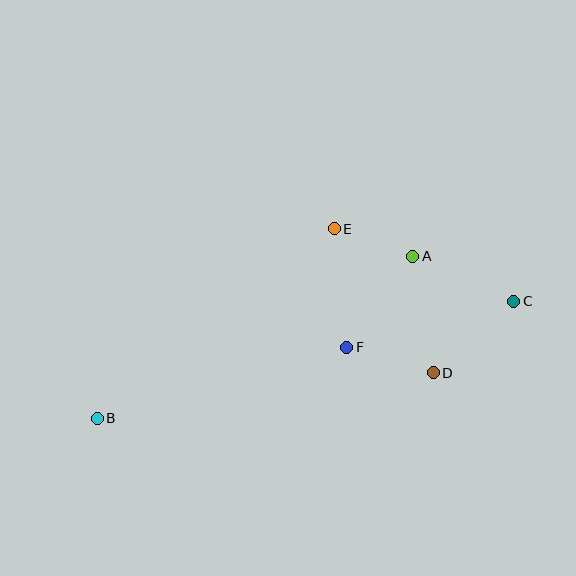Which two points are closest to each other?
Points A and E are closest to each other.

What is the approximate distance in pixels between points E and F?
The distance between E and F is approximately 119 pixels.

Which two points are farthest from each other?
Points B and C are farthest from each other.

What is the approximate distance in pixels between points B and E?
The distance between B and E is approximately 303 pixels.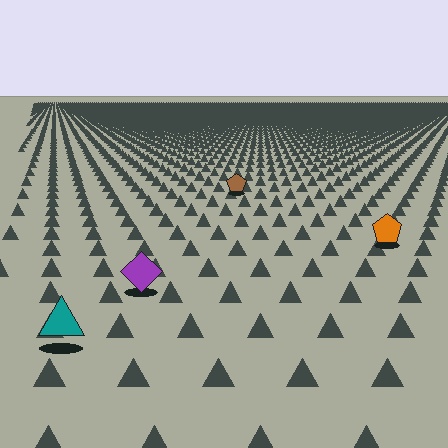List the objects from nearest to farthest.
From nearest to farthest: the teal triangle, the purple diamond, the orange pentagon, the brown pentagon.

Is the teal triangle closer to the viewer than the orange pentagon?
Yes. The teal triangle is closer — you can tell from the texture gradient: the ground texture is coarser near it.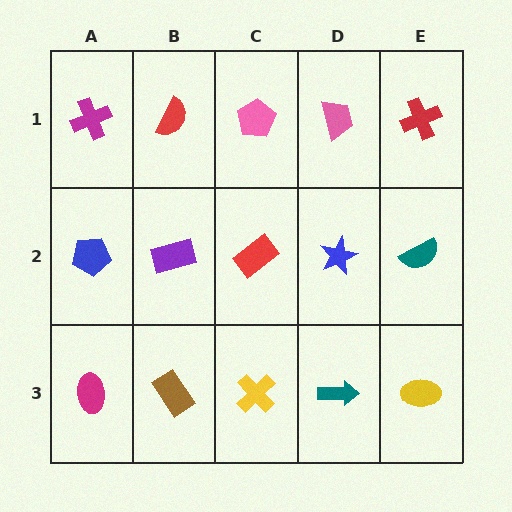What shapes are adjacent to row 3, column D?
A blue star (row 2, column D), a yellow cross (row 3, column C), a yellow ellipse (row 3, column E).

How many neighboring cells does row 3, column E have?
2.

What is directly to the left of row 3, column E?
A teal arrow.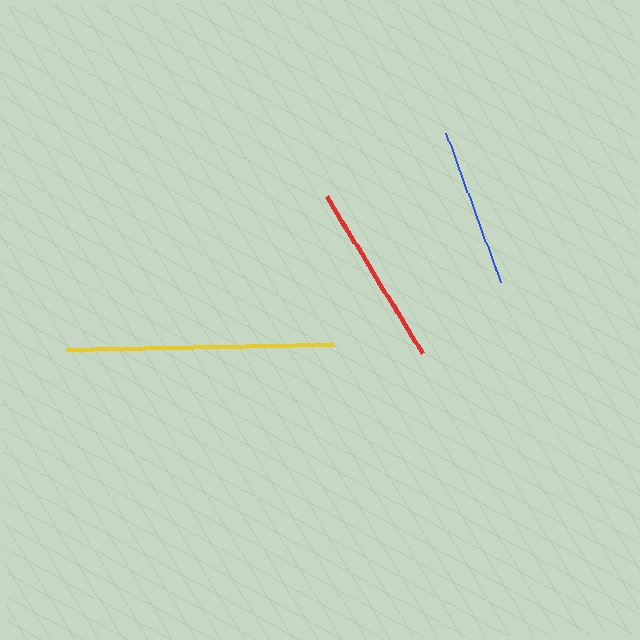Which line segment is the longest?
The yellow line is the longest at approximately 268 pixels.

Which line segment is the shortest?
The blue line is the shortest at approximately 159 pixels.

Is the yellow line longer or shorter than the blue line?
The yellow line is longer than the blue line.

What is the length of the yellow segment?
The yellow segment is approximately 268 pixels long.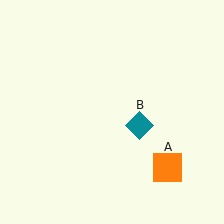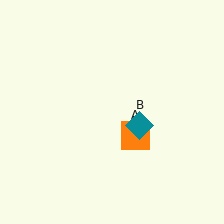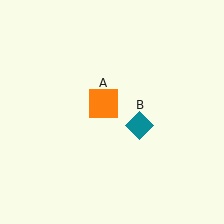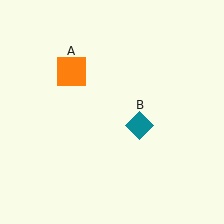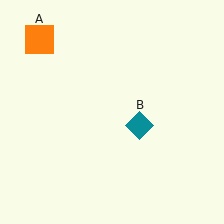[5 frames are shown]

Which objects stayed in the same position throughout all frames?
Teal diamond (object B) remained stationary.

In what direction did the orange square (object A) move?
The orange square (object A) moved up and to the left.